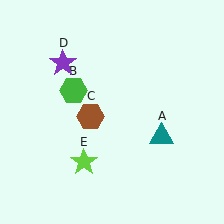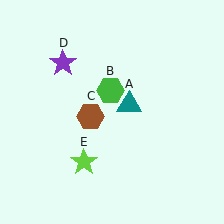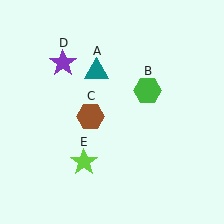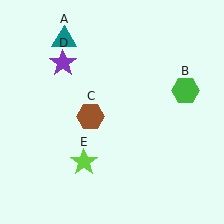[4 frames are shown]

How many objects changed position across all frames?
2 objects changed position: teal triangle (object A), green hexagon (object B).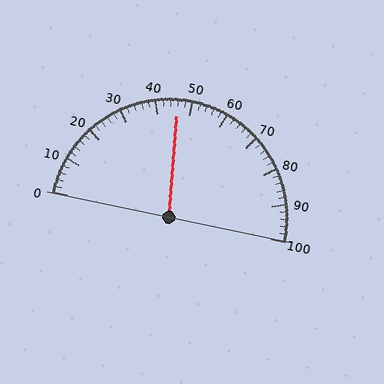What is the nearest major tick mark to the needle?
The nearest major tick mark is 50.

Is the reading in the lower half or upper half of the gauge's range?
The reading is in the lower half of the range (0 to 100).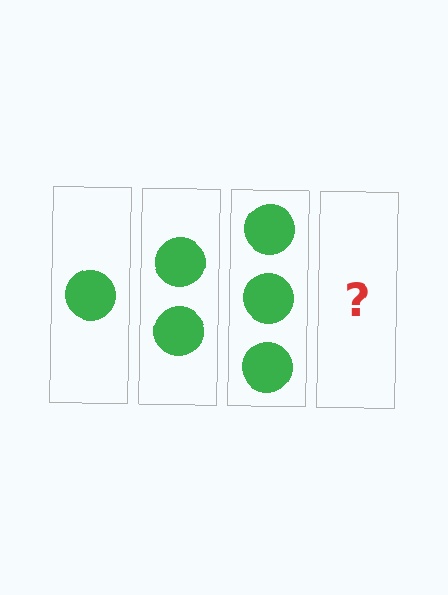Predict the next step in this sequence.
The next step is 4 circles.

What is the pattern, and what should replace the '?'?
The pattern is that each step adds one more circle. The '?' should be 4 circles.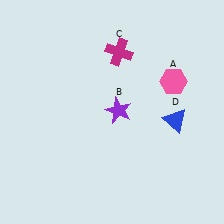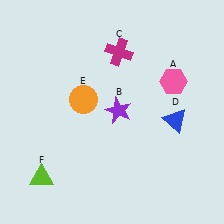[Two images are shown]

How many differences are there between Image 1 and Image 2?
There are 2 differences between the two images.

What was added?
An orange circle (E), a lime triangle (F) were added in Image 2.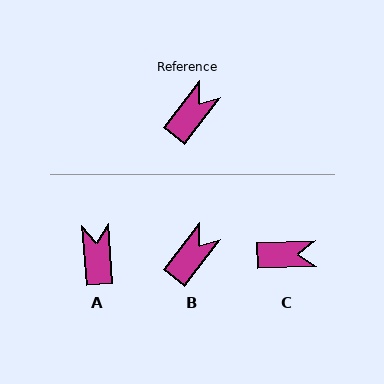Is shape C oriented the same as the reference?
No, it is off by about 50 degrees.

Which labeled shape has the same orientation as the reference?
B.